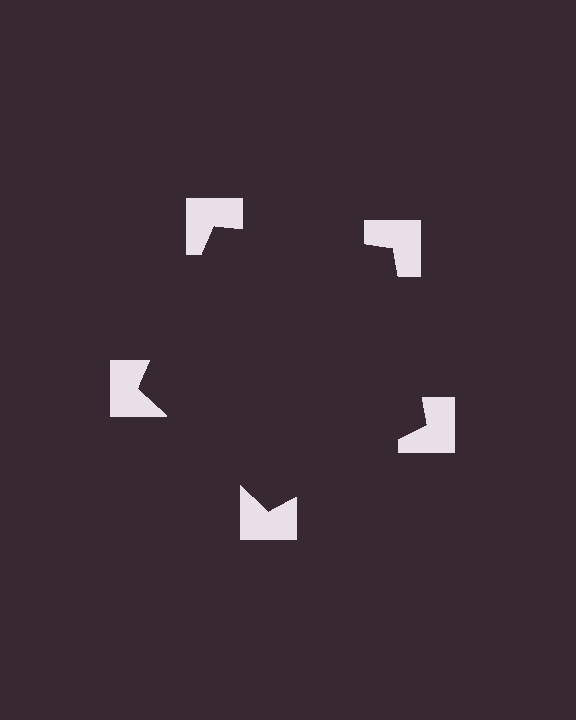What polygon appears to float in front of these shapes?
An illusory pentagon — its edges are inferred from the aligned wedge cuts in the notched squares, not physically drawn.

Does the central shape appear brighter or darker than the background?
It typically appears slightly darker than the background, even though no actual brightness change is drawn.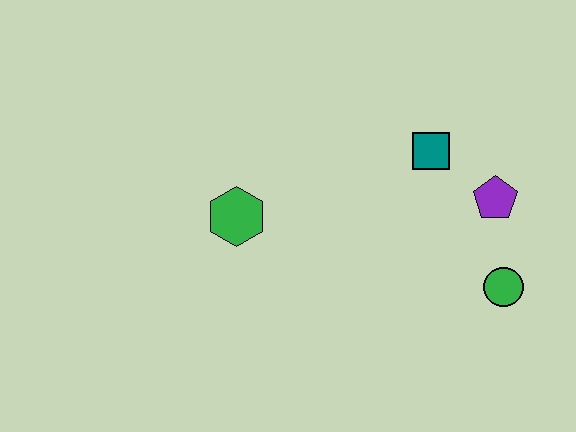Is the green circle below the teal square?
Yes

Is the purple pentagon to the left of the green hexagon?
No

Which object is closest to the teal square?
The purple pentagon is closest to the teal square.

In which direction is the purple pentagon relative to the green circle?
The purple pentagon is above the green circle.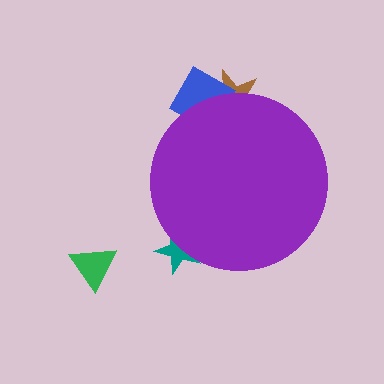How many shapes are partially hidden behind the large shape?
3 shapes are partially hidden.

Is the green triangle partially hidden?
No, the green triangle is fully visible.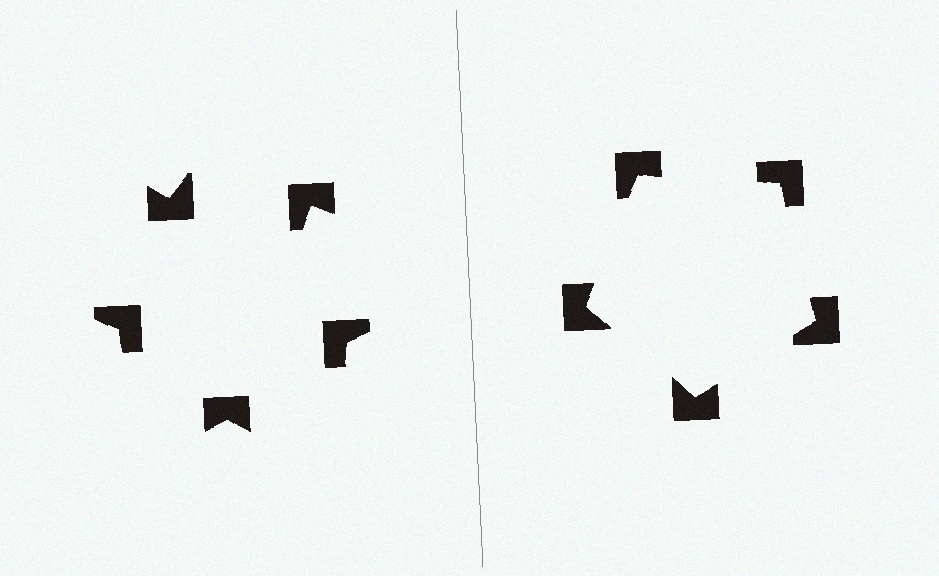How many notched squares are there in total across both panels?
10 — 5 on each side.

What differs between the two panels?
The notched squares are positioned identically on both sides; only the wedge orientations differ. On the right they align to a pentagon; on the left they are misaligned.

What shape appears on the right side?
An illusory pentagon.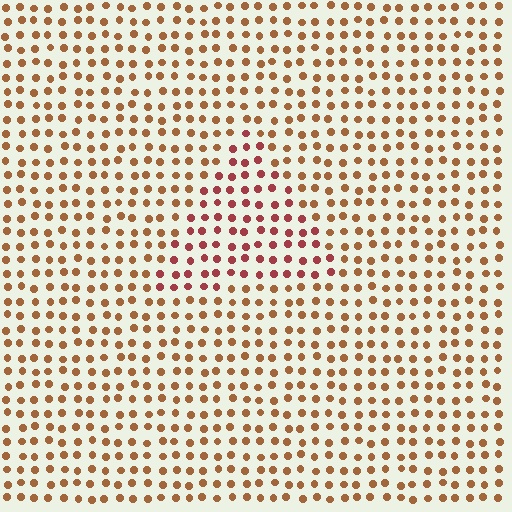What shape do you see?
I see a triangle.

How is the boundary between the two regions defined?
The boundary is defined purely by a slight shift in hue (about 30 degrees). Spacing, size, and orientation are identical on both sides.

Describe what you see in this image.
The image is filled with small brown elements in a uniform arrangement. A triangle-shaped region is visible where the elements are tinted to a slightly different hue, forming a subtle color boundary.